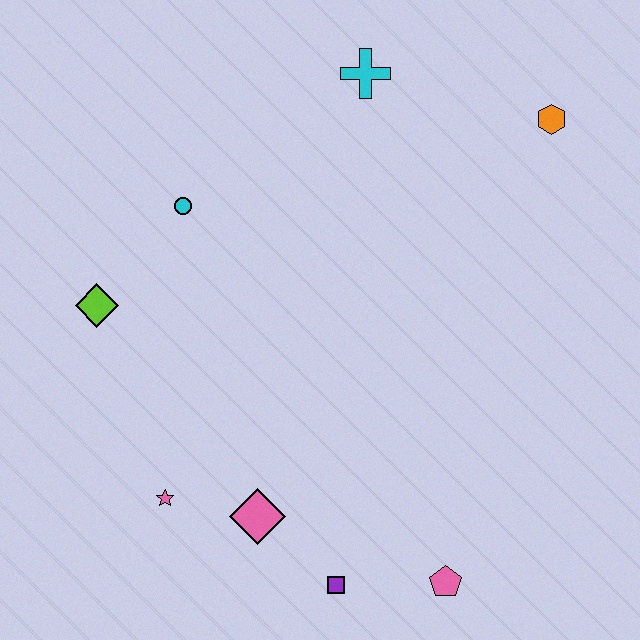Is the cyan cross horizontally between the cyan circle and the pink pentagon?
Yes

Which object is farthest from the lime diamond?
The orange hexagon is farthest from the lime diamond.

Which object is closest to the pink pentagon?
The purple square is closest to the pink pentagon.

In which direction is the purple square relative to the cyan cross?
The purple square is below the cyan cross.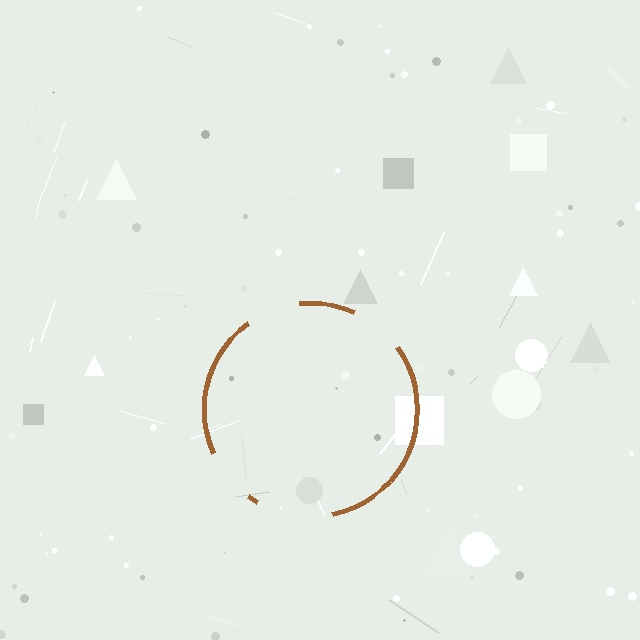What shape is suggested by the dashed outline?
The dashed outline suggests a circle.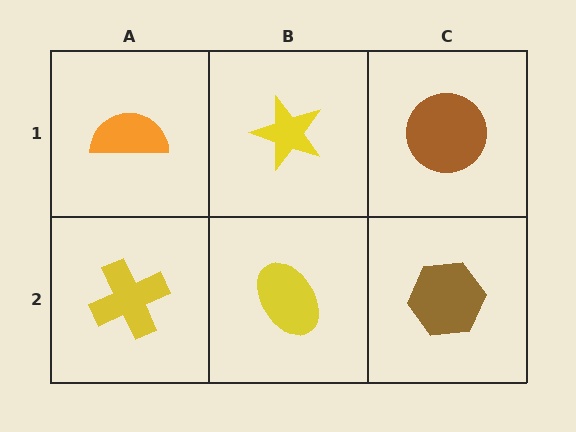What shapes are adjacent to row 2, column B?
A yellow star (row 1, column B), a yellow cross (row 2, column A), a brown hexagon (row 2, column C).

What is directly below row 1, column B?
A yellow ellipse.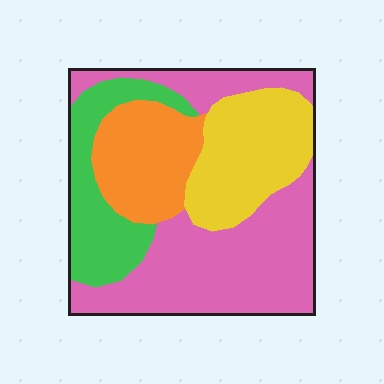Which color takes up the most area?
Pink, at roughly 45%.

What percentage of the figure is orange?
Orange takes up less than a quarter of the figure.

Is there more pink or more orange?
Pink.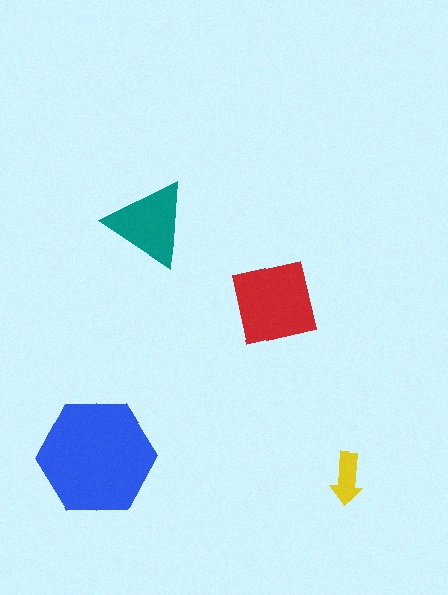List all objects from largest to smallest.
The blue hexagon, the red square, the teal triangle, the yellow arrow.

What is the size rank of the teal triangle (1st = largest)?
3rd.